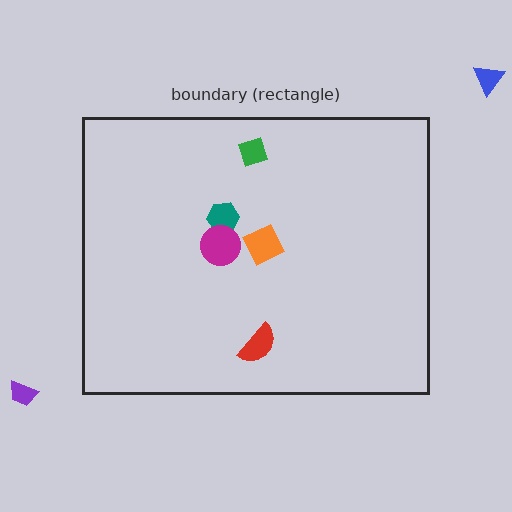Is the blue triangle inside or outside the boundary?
Outside.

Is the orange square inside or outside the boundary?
Inside.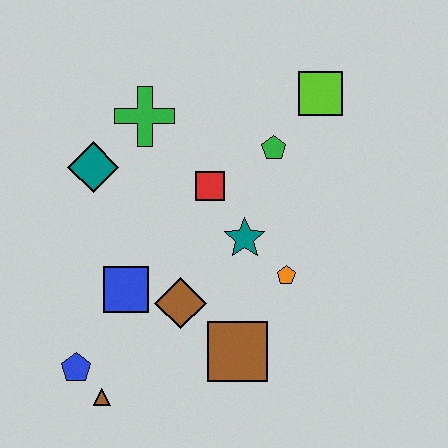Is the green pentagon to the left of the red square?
No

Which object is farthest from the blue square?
The lime square is farthest from the blue square.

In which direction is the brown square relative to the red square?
The brown square is below the red square.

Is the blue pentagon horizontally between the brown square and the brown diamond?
No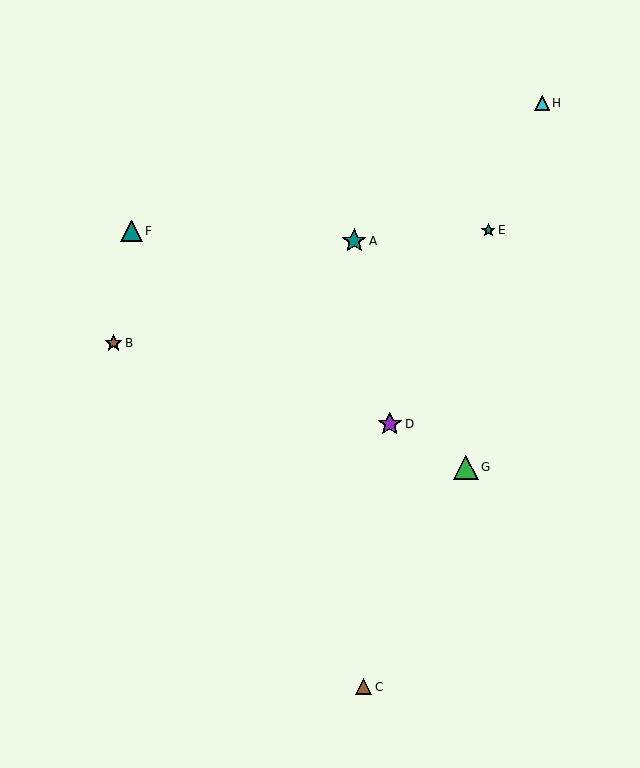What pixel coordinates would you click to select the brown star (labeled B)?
Click at (113, 343) to select the brown star B.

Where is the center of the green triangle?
The center of the green triangle is at (466, 467).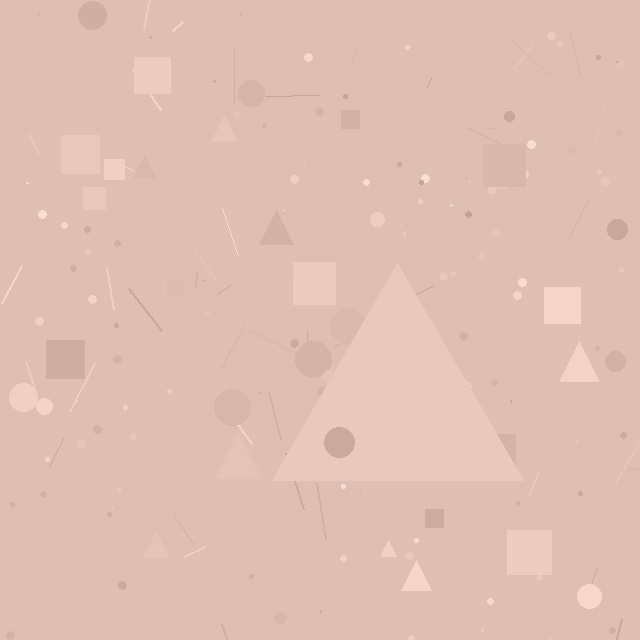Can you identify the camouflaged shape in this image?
The camouflaged shape is a triangle.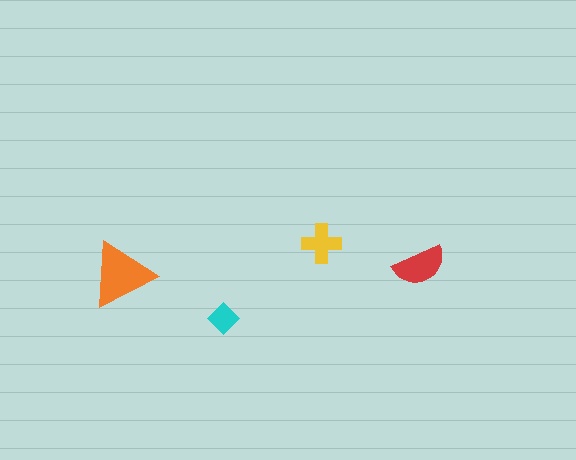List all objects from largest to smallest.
The orange triangle, the red semicircle, the yellow cross, the cyan diamond.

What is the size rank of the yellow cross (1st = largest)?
3rd.